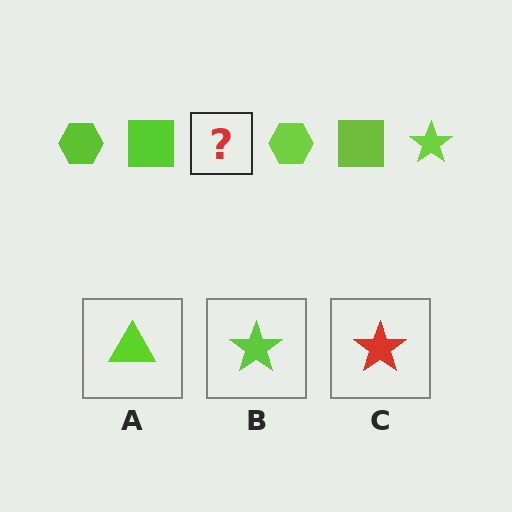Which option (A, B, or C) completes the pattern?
B.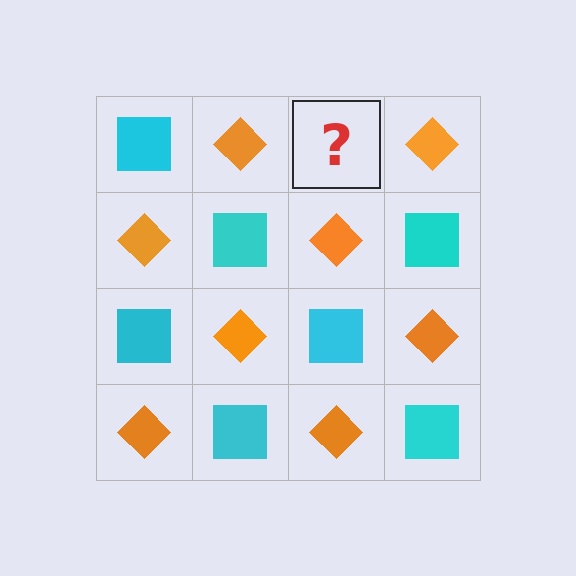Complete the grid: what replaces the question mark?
The question mark should be replaced with a cyan square.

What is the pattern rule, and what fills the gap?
The rule is that it alternates cyan square and orange diamond in a checkerboard pattern. The gap should be filled with a cyan square.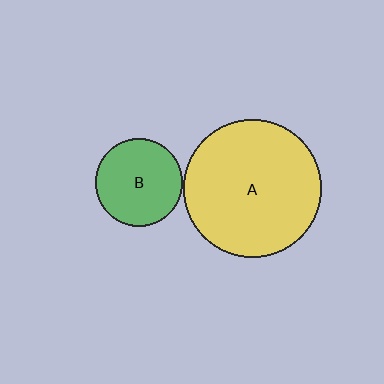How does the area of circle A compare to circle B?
Approximately 2.5 times.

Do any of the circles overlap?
No, none of the circles overlap.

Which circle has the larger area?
Circle A (yellow).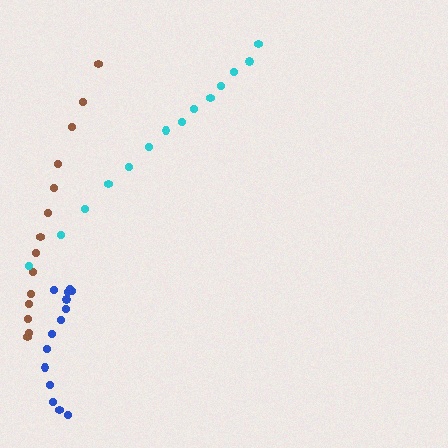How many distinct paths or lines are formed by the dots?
There are 3 distinct paths.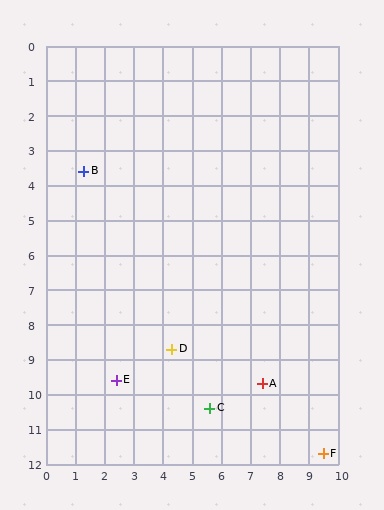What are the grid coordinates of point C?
Point C is at approximately (5.6, 10.4).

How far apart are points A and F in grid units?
Points A and F are about 2.9 grid units apart.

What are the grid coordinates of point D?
Point D is at approximately (4.3, 8.7).